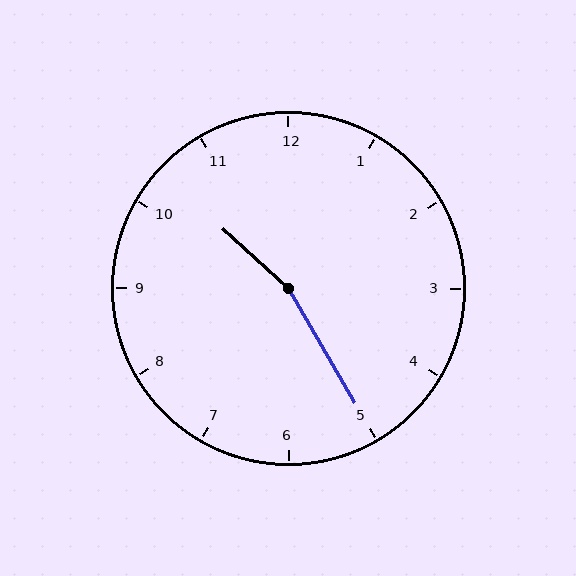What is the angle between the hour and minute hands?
Approximately 162 degrees.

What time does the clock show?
10:25.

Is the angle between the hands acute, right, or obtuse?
It is obtuse.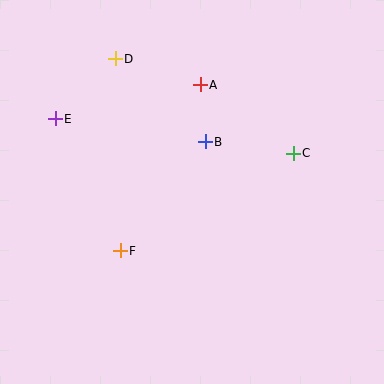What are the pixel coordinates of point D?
Point D is at (115, 59).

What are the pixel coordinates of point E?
Point E is at (55, 119).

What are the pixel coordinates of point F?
Point F is at (120, 251).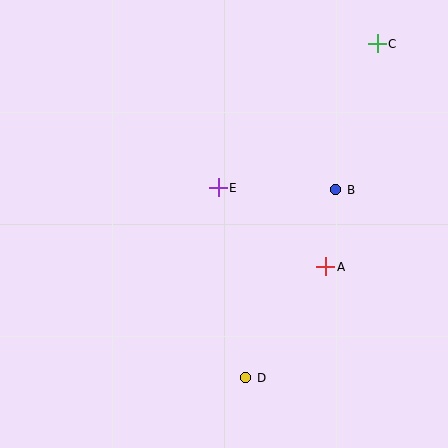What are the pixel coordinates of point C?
Point C is at (377, 44).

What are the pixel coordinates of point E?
Point E is at (218, 188).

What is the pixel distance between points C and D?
The distance between C and D is 359 pixels.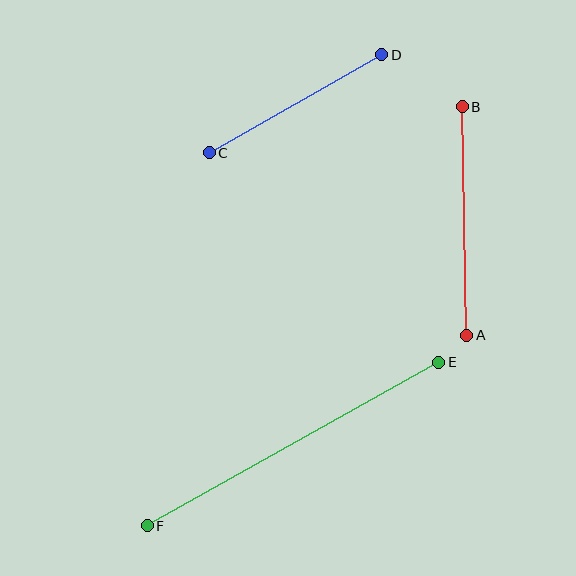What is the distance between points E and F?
The distance is approximately 334 pixels.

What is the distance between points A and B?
The distance is approximately 229 pixels.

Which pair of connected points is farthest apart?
Points E and F are farthest apart.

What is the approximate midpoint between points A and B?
The midpoint is at approximately (465, 221) pixels.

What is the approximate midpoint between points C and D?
The midpoint is at approximately (296, 104) pixels.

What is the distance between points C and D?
The distance is approximately 198 pixels.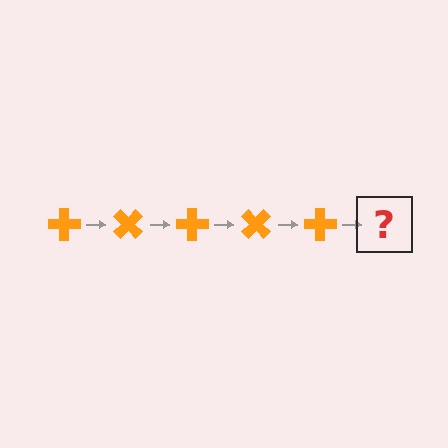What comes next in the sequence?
The next element should be an orange cross rotated 225 degrees.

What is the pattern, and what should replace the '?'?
The pattern is that the cross rotates 45 degrees each step. The '?' should be an orange cross rotated 225 degrees.